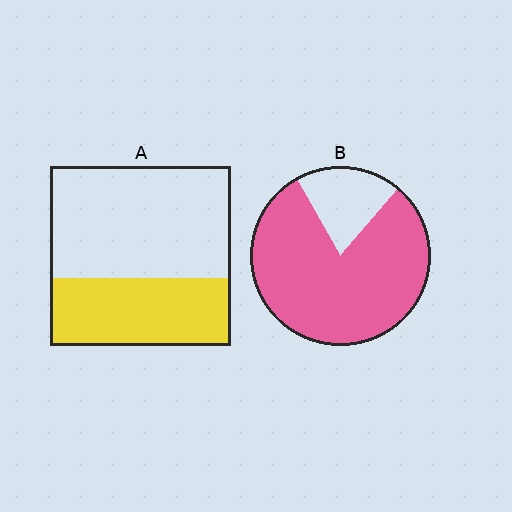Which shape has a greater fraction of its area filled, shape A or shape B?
Shape B.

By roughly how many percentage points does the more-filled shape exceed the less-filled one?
By roughly 45 percentage points (B over A).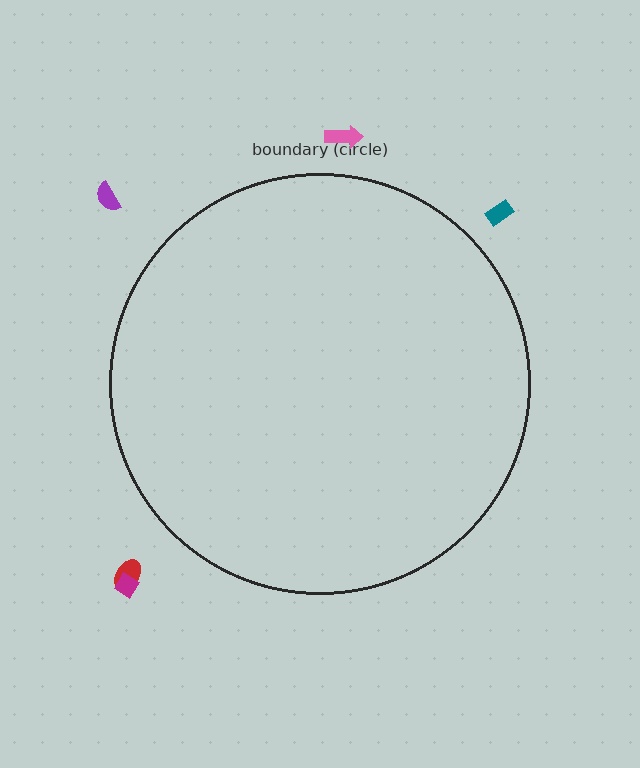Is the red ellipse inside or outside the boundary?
Outside.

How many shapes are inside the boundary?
0 inside, 5 outside.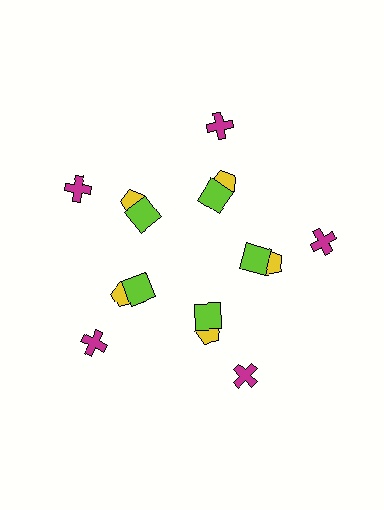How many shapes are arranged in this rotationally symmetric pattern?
There are 15 shapes, arranged in 5 groups of 3.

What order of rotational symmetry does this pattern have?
This pattern has 5-fold rotational symmetry.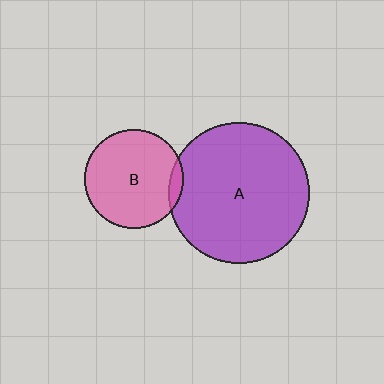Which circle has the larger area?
Circle A (purple).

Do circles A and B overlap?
Yes.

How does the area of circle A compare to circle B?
Approximately 2.0 times.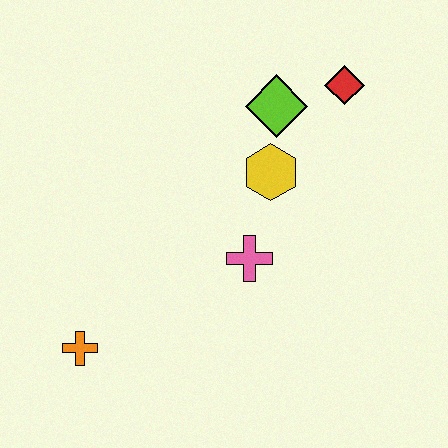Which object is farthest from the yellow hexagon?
The orange cross is farthest from the yellow hexagon.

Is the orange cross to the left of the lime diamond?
Yes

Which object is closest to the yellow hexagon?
The lime diamond is closest to the yellow hexagon.